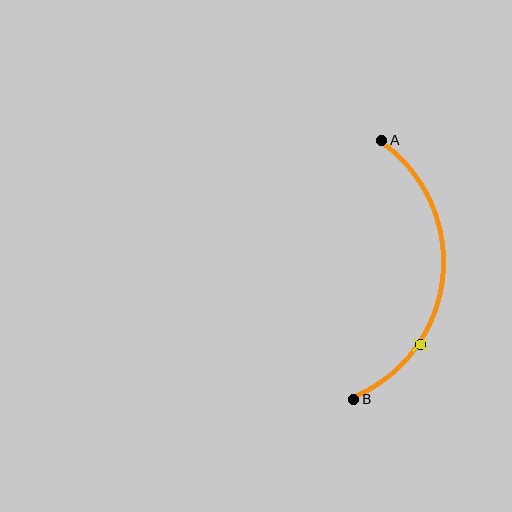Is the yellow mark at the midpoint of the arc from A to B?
No. The yellow mark lies on the arc but is closer to endpoint B. The arc midpoint would be at the point on the curve equidistant along the arc from both A and B.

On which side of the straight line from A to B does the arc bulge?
The arc bulges to the right of the straight line connecting A and B.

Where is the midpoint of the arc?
The arc midpoint is the point on the curve farthest from the straight line joining A and B. It sits to the right of that line.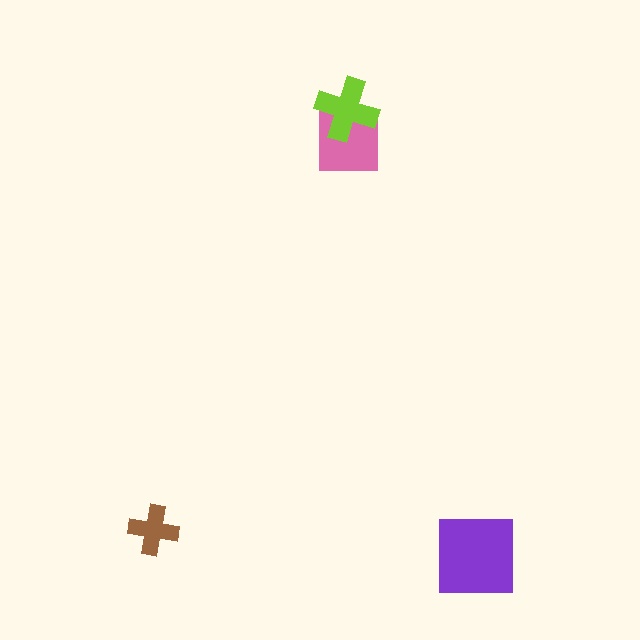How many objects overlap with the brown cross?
0 objects overlap with the brown cross.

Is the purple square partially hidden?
No, no other shape covers it.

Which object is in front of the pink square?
The lime cross is in front of the pink square.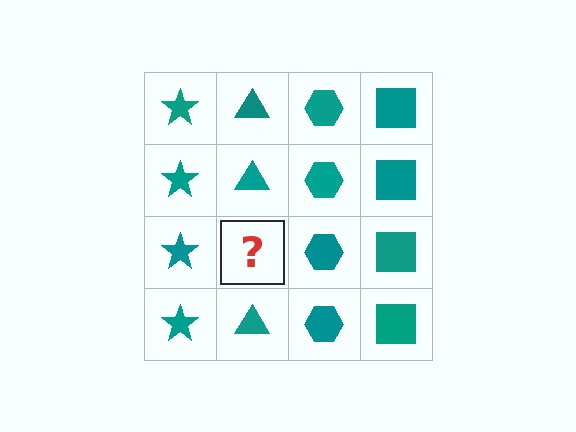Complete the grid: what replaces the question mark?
The question mark should be replaced with a teal triangle.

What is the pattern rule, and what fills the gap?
The rule is that each column has a consistent shape. The gap should be filled with a teal triangle.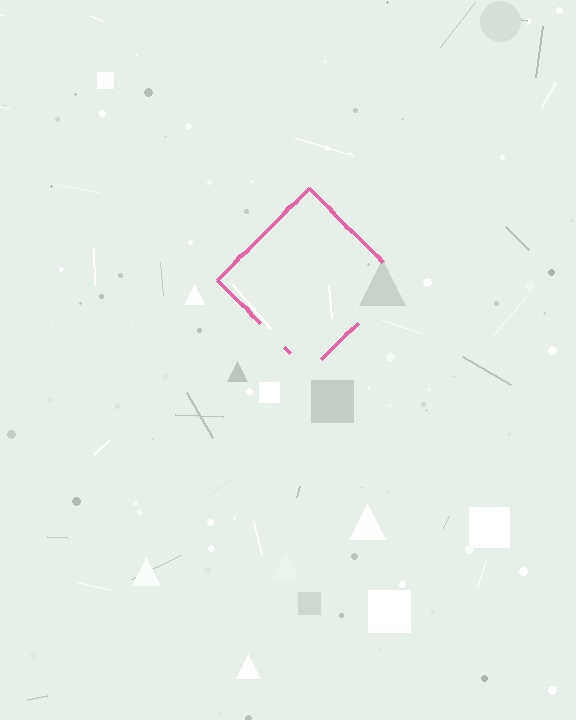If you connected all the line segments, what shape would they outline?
They would outline a diamond.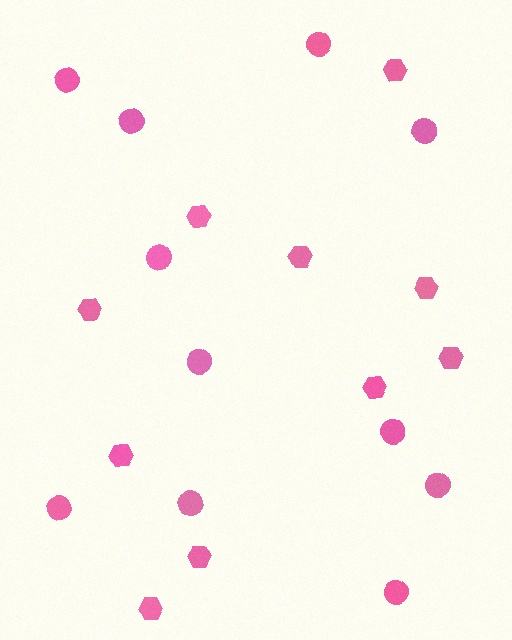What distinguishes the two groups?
There are 2 groups: one group of hexagons (10) and one group of circles (11).